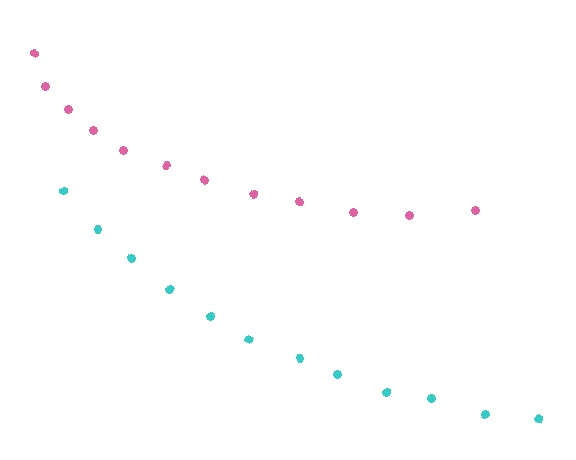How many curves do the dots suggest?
There are 2 distinct paths.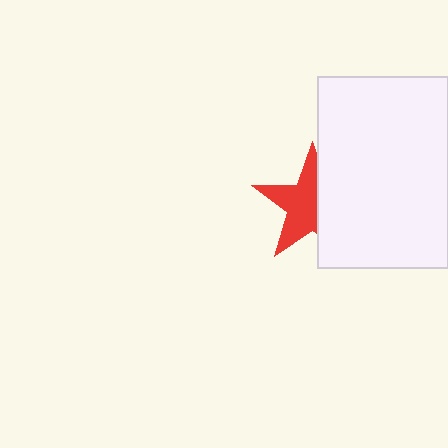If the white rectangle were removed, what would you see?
You would see the complete red star.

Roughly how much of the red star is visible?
About half of it is visible (roughly 60%).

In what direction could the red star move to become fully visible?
The red star could move left. That would shift it out from behind the white rectangle entirely.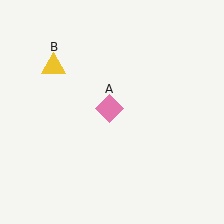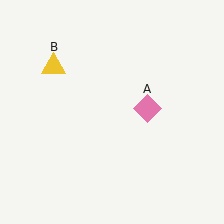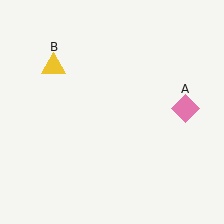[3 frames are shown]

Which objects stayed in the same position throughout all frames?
Yellow triangle (object B) remained stationary.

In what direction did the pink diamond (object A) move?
The pink diamond (object A) moved right.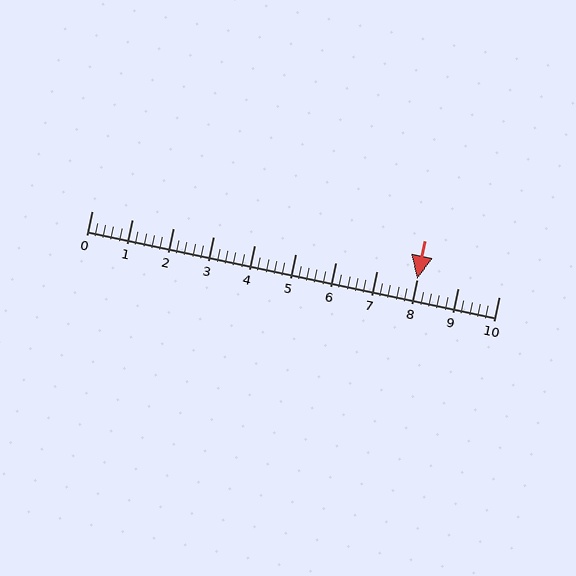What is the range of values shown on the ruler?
The ruler shows values from 0 to 10.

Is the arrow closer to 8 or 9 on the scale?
The arrow is closer to 8.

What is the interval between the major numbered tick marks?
The major tick marks are spaced 1 units apart.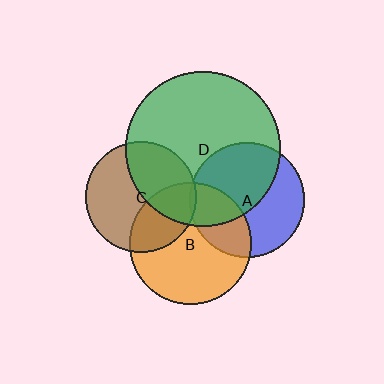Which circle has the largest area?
Circle D (green).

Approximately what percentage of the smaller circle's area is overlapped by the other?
Approximately 25%.